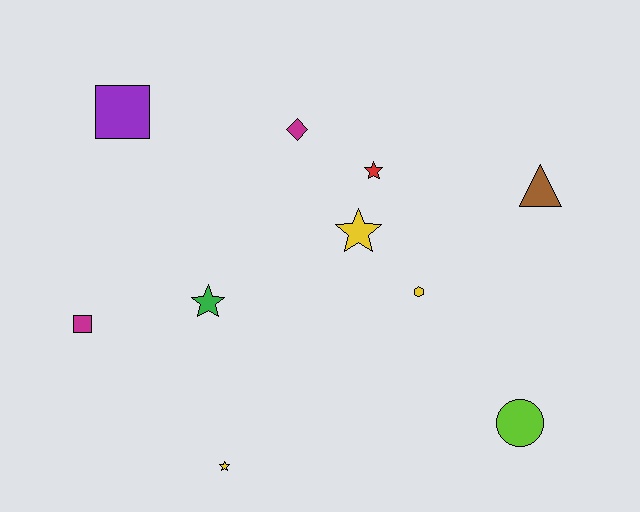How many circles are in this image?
There is 1 circle.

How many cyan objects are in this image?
There are no cyan objects.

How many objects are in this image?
There are 10 objects.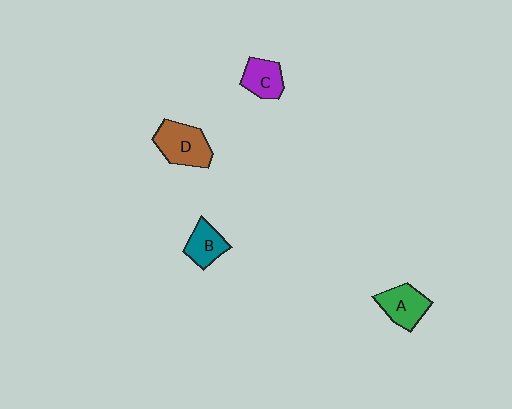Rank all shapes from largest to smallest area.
From largest to smallest: D (brown), A (green), C (purple), B (teal).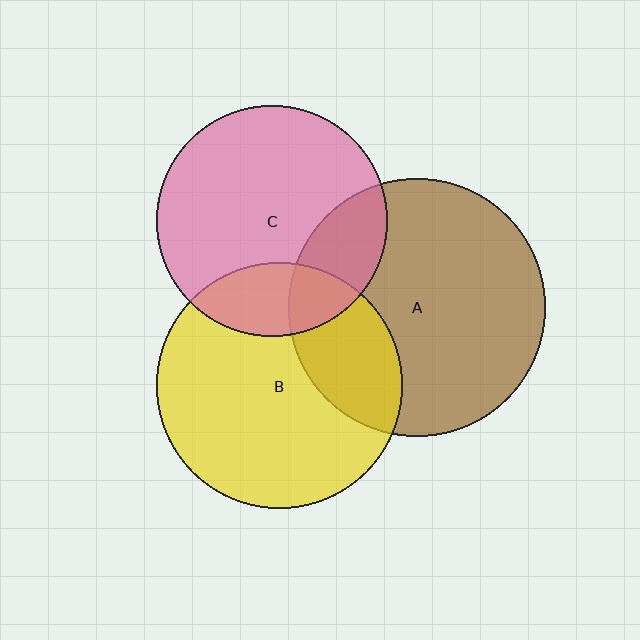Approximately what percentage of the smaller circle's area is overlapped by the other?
Approximately 20%.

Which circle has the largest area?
Circle A (brown).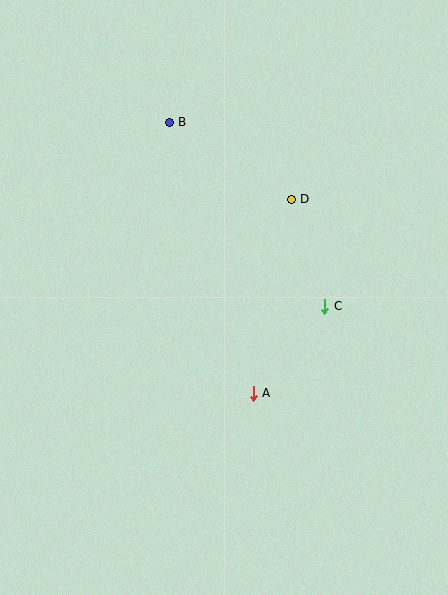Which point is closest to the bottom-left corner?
Point A is closest to the bottom-left corner.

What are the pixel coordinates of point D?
Point D is at (291, 199).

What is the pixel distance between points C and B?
The distance between C and B is 241 pixels.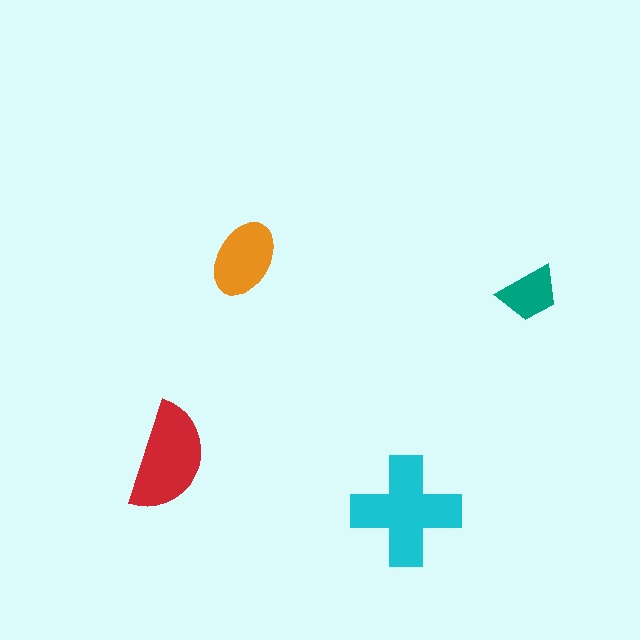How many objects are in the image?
There are 4 objects in the image.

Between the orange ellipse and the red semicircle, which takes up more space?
The red semicircle.